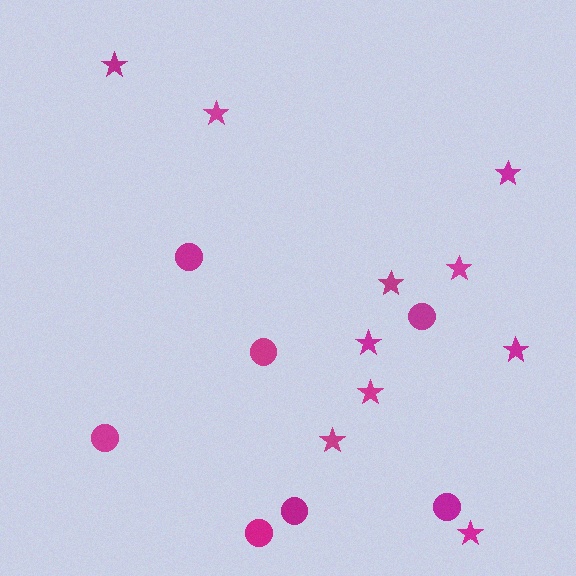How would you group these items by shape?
There are 2 groups: one group of stars (10) and one group of circles (7).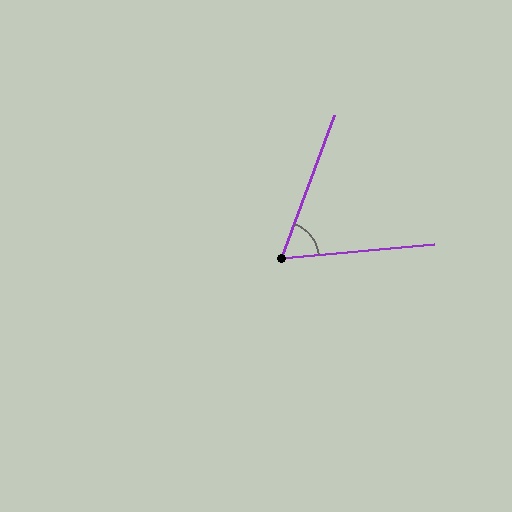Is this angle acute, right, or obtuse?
It is acute.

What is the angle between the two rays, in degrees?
Approximately 64 degrees.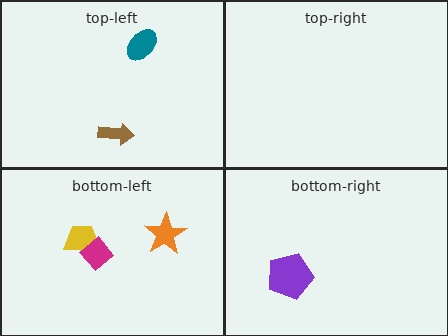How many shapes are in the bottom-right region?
1.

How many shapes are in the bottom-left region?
3.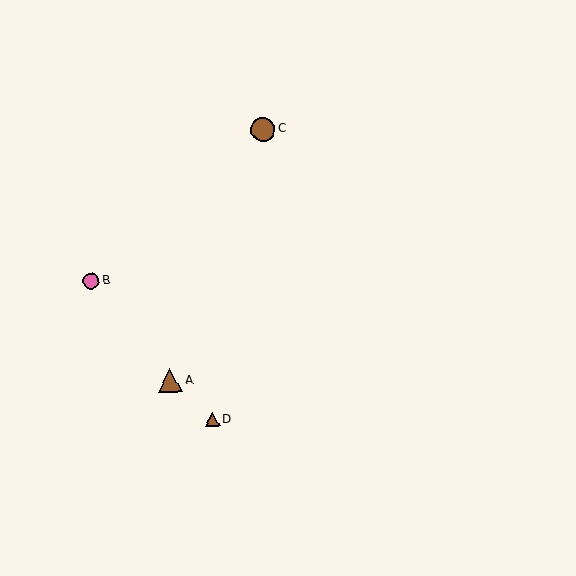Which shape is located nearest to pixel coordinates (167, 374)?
The brown triangle (labeled A) at (170, 381) is nearest to that location.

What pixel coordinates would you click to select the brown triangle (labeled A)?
Click at (170, 381) to select the brown triangle A.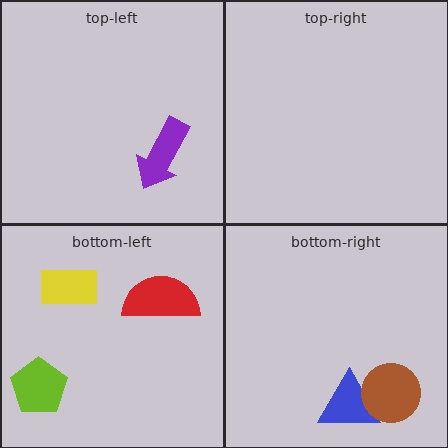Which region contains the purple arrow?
The top-left region.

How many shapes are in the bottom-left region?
3.